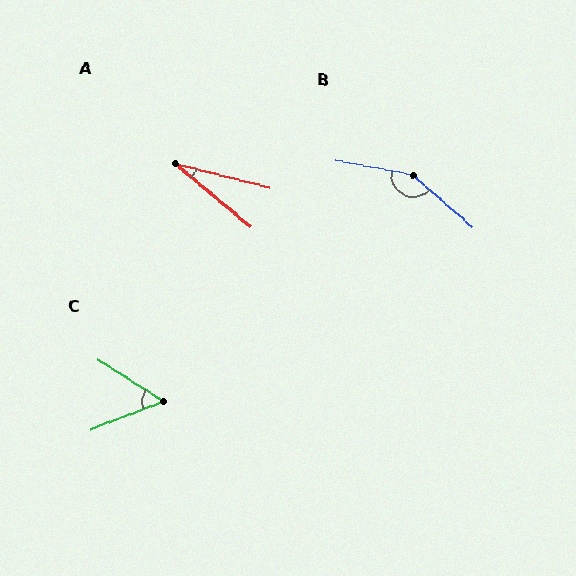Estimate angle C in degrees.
Approximately 54 degrees.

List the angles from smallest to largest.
A (25°), C (54°), B (150°).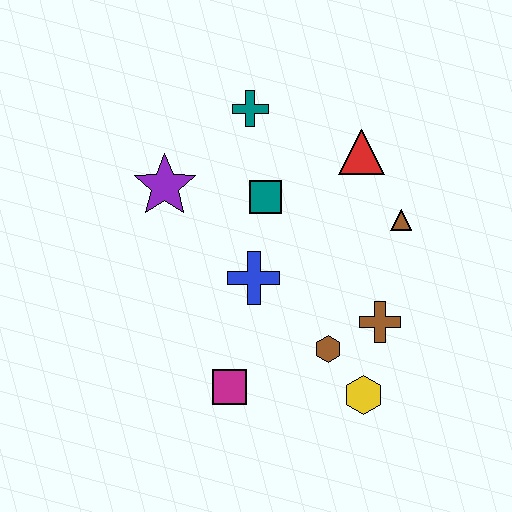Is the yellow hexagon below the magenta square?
Yes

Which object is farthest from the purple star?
The yellow hexagon is farthest from the purple star.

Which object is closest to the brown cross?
The brown hexagon is closest to the brown cross.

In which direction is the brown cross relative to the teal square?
The brown cross is below the teal square.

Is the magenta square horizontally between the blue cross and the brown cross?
No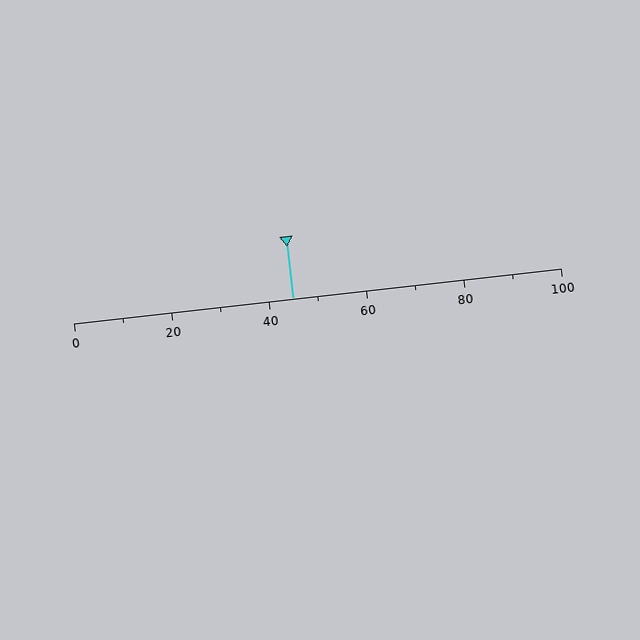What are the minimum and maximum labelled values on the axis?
The axis runs from 0 to 100.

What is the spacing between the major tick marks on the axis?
The major ticks are spaced 20 apart.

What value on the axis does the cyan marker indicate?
The marker indicates approximately 45.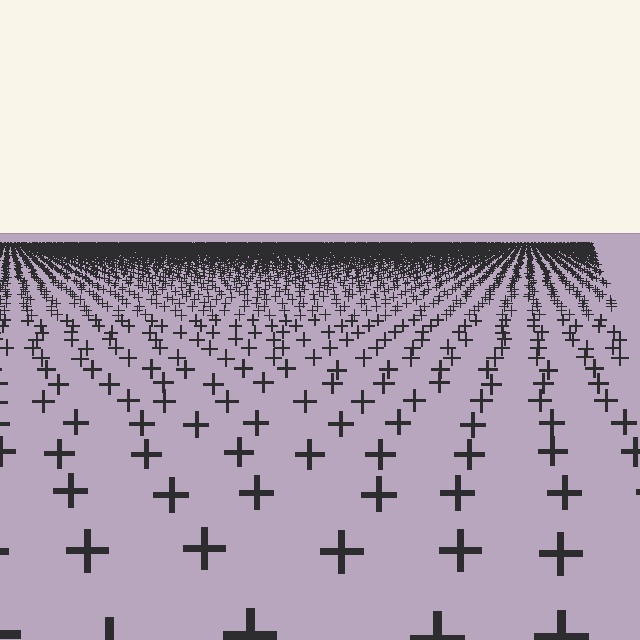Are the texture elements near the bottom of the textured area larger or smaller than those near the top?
Larger. Near the bottom, elements are closer to the viewer and appear at a bigger on-screen size.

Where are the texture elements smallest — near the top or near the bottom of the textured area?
Near the top.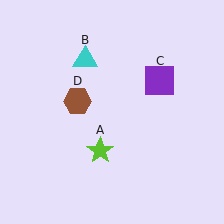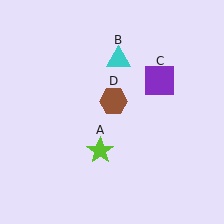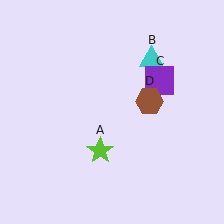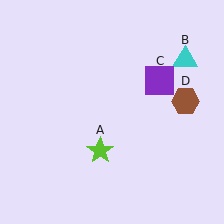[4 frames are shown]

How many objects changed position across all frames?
2 objects changed position: cyan triangle (object B), brown hexagon (object D).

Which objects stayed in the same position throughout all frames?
Lime star (object A) and purple square (object C) remained stationary.